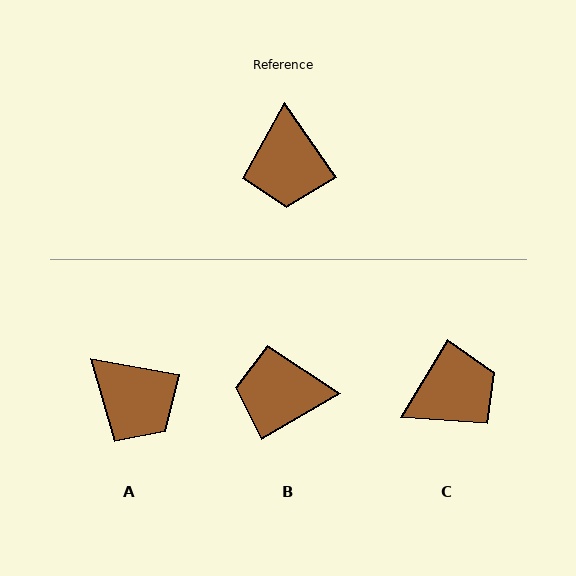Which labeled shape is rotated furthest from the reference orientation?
C, about 114 degrees away.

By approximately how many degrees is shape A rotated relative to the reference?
Approximately 45 degrees counter-clockwise.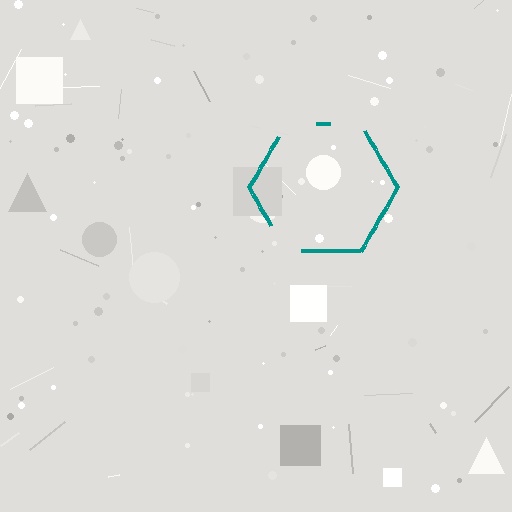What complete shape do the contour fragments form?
The contour fragments form a hexagon.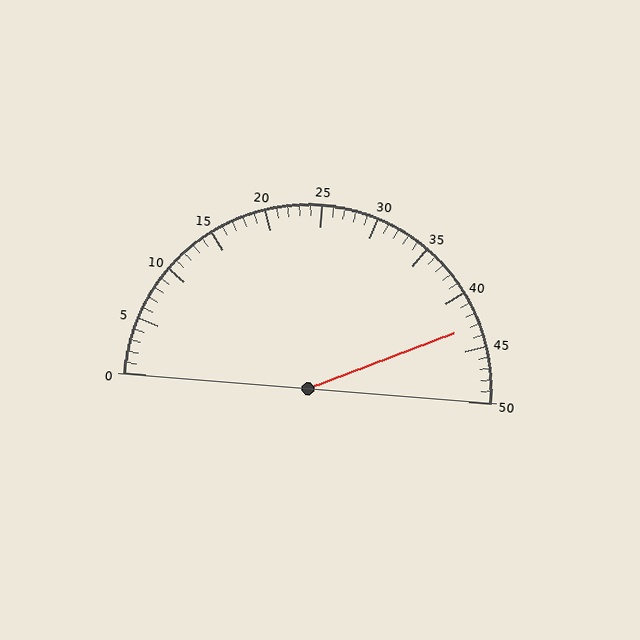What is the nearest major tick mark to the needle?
The nearest major tick mark is 45.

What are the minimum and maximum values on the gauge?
The gauge ranges from 0 to 50.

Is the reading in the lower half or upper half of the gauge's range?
The reading is in the upper half of the range (0 to 50).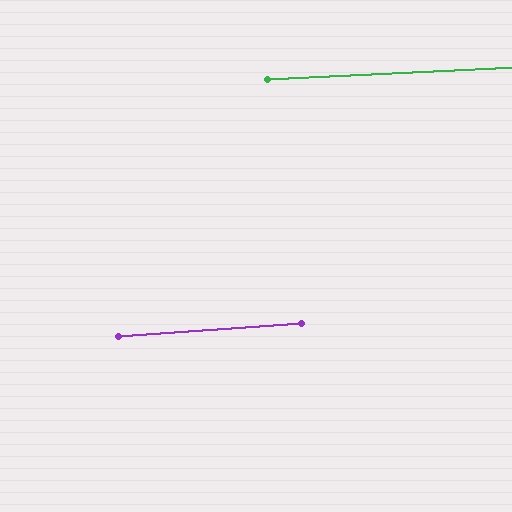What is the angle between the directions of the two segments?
Approximately 1 degree.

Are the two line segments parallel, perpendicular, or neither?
Parallel — their directions differ by only 1.1°.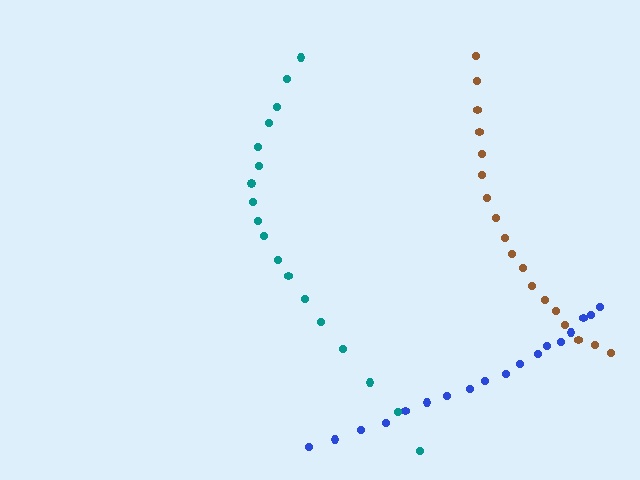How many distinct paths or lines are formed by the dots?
There are 3 distinct paths.